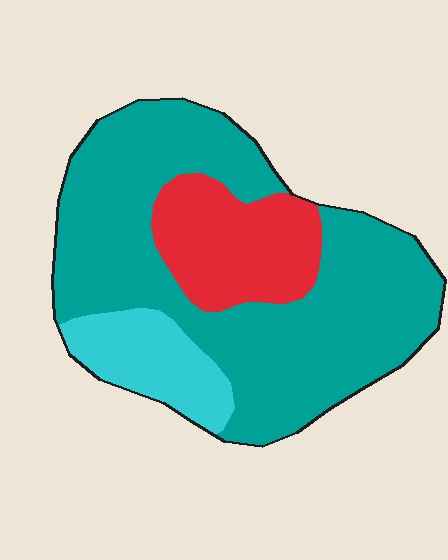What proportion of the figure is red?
Red takes up between a sixth and a third of the figure.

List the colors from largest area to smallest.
From largest to smallest: teal, red, cyan.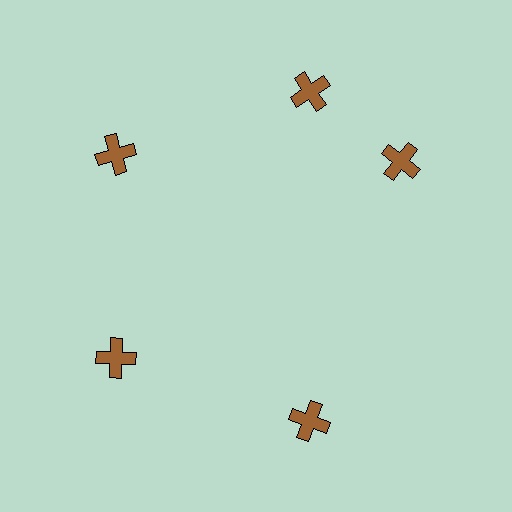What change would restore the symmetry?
The symmetry would be restored by rotating it back into even spacing with its neighbors so that all 5 crosses sit at equal angles and equal distance from the center.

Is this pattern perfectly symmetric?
No. The 5 brown crosses are arranged in a ring, but one element near the 3 o'clock position is rotated out of alignment along the ring, breaking the 5-fold rotational symmetry.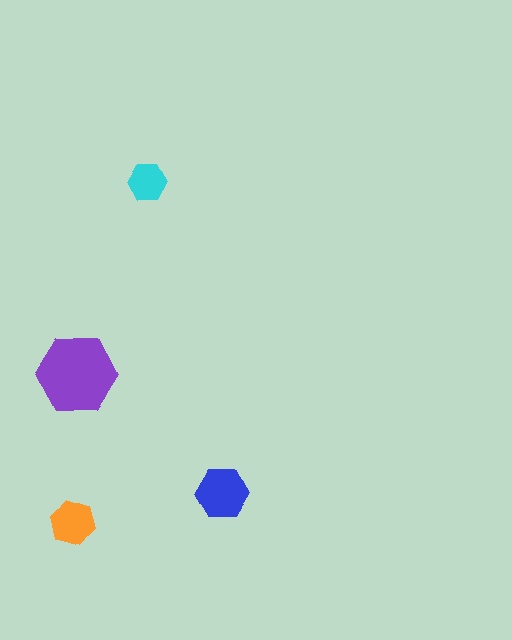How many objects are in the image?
There are 4 objects in the image.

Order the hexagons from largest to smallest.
the purple one, the blue one, the orange one, the cyan one.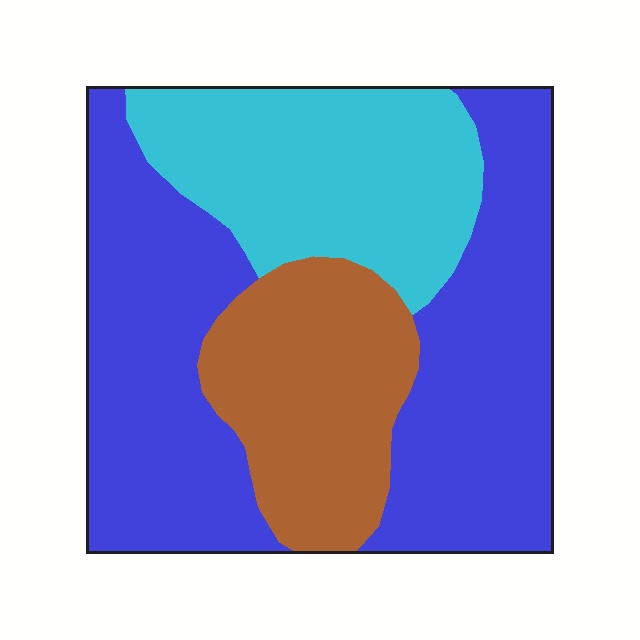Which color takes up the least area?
Brown, at roughly 20%.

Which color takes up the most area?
Blue, at roughly 55%.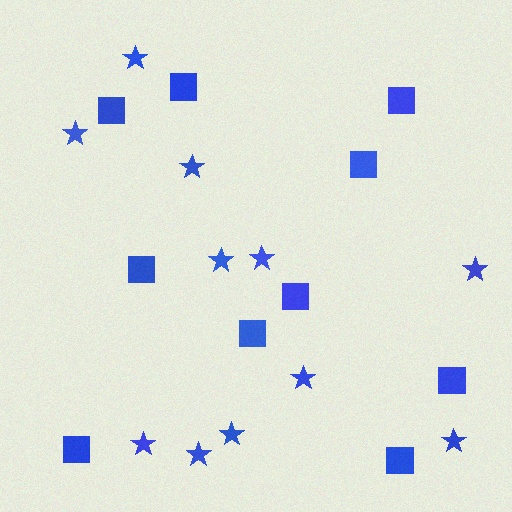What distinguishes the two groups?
There are 2 groups: one group of squares (10) and one group of stars (11).